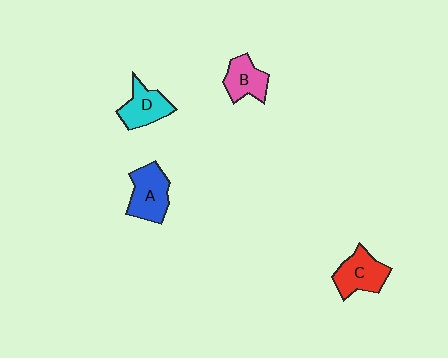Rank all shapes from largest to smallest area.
From largest to smallest: A (blue), C (red), D (cyan), B (pink).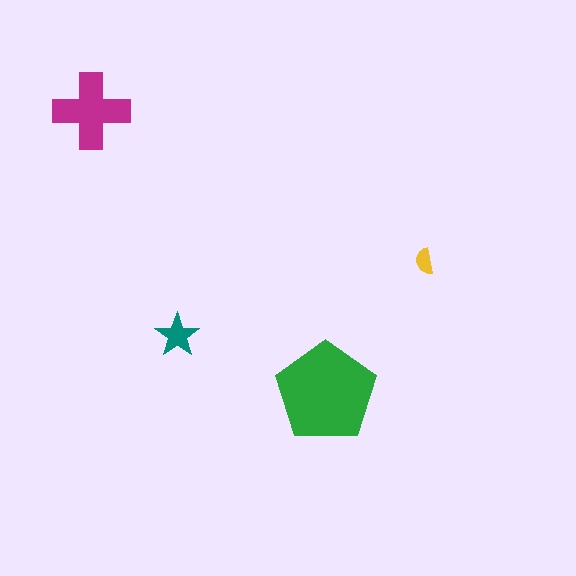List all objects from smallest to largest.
The yellow semicircle, the teal star, the magenta cross, the green pentagon.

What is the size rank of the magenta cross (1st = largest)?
2nd.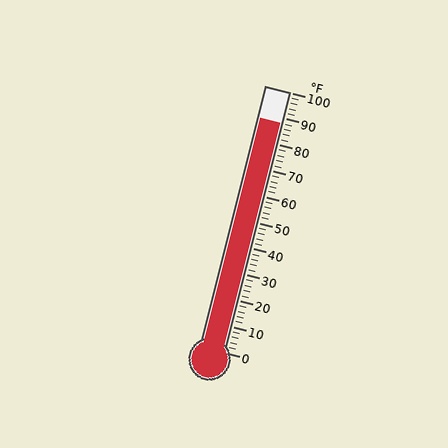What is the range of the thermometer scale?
The thermometer scale ranges from 0°F to 100°F.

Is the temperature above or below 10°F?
The temperature is above 10°F.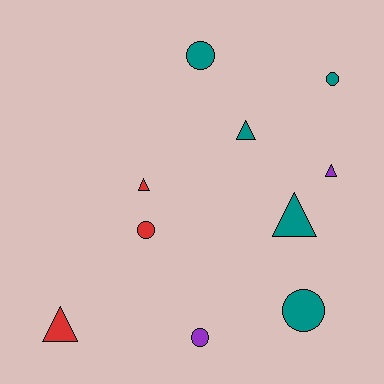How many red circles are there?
There is 1 red circle.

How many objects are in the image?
There are 10 objects.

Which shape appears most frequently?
Triangle, with 5 objects.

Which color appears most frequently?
Teal, with 5 objects.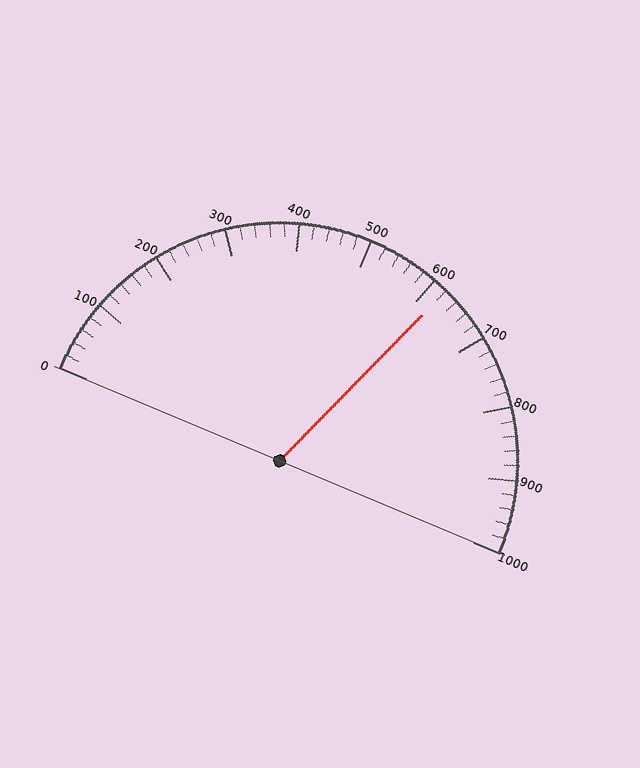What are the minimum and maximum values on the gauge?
The gauge ranges from 0 to 1000.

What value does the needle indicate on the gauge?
The needle indicates approximately 620.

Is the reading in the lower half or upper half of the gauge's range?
The reading is in the upper half of the range (0 to 1000).